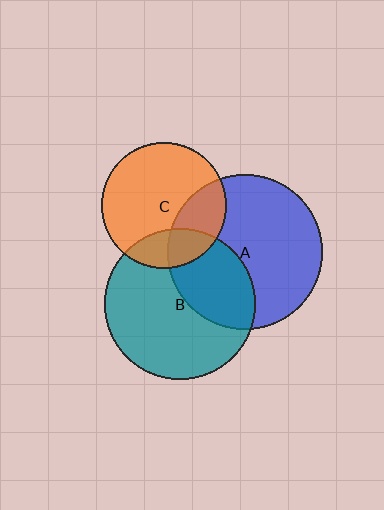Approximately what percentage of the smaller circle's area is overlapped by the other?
Approximately 35%.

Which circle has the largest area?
Circle A (blue).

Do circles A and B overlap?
Yes.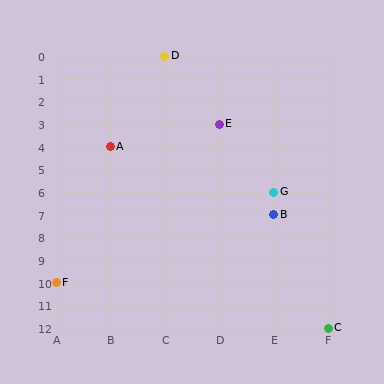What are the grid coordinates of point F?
Point F is at grid coordinates (A, 10).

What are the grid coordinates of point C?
Point C is at grid coordinates (F, 12).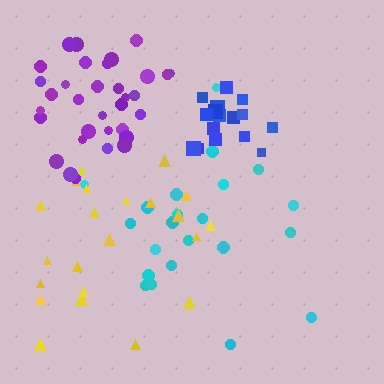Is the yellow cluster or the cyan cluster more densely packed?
Cyan.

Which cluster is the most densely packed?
Purple.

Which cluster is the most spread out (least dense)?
Yellow.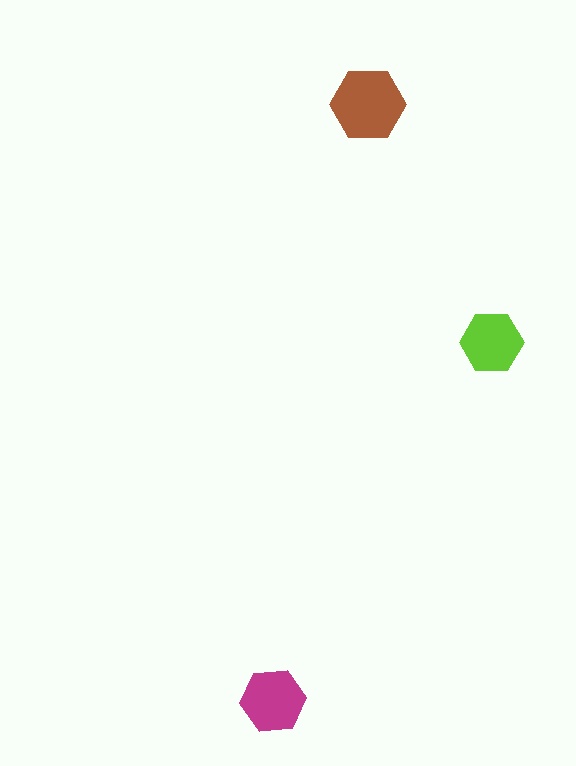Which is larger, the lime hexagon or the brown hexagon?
The brown one.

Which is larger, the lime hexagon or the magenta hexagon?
The magenta one.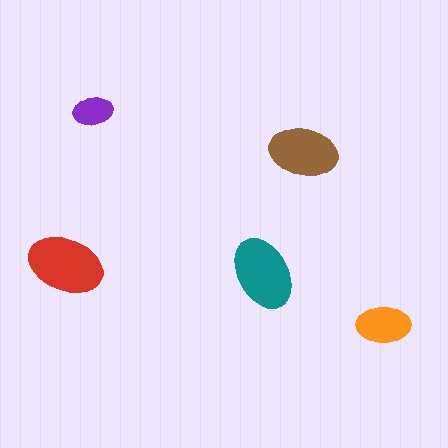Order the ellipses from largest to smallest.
the red one, the teal one, the brown one, the orange one, the purple one.